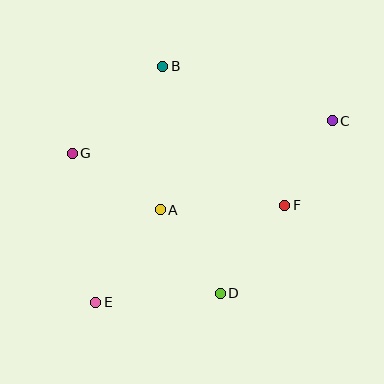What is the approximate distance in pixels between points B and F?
The distance between B and F is approximately 185 pixels.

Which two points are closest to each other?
Points C and F are closest to each other.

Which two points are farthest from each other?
Points C and E are farthest from each other.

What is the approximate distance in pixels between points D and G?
The distance between D and G is approximately 204 pixels.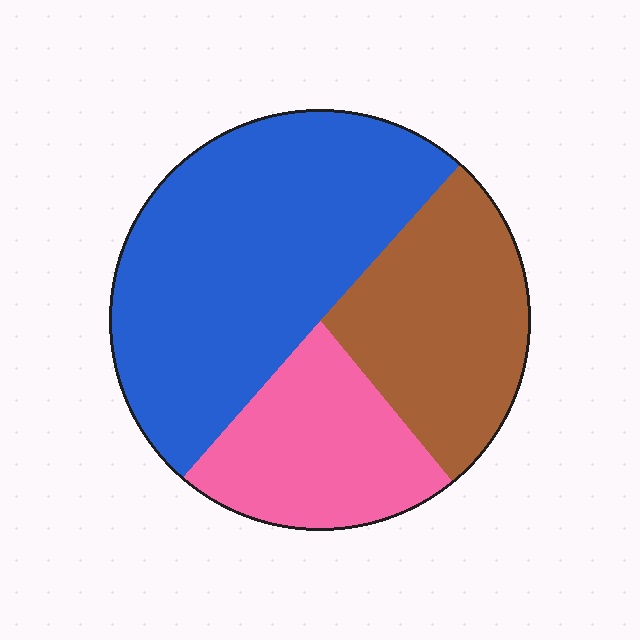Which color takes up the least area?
Pink, at roughly 20%.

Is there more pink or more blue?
Blue.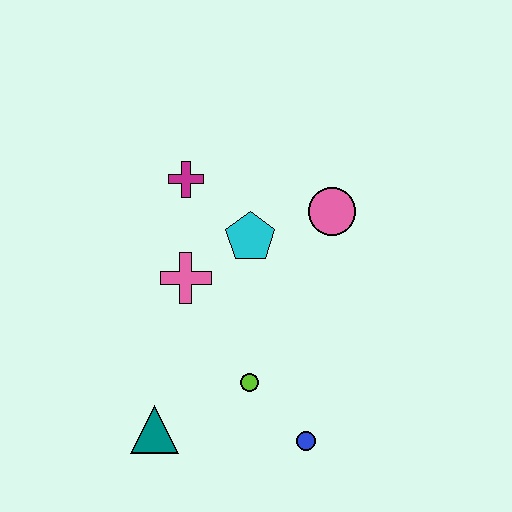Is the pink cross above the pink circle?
No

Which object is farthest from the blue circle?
The magenta cross is farthest from the blue circle.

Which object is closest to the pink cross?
The cyan pentagon is closest to the pink cross.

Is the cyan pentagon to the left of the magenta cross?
No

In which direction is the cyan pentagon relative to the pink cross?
The cyan pentagon is to the right of the pink cross.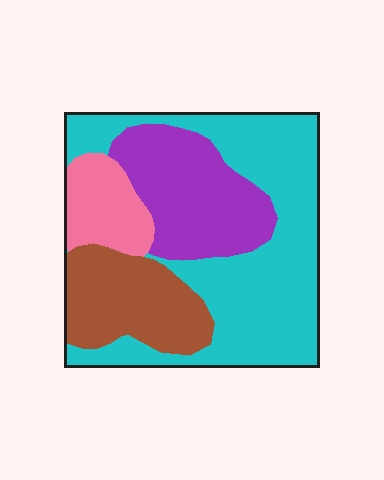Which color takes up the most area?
Cyan, at roughly 50%.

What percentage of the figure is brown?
Brown covers 19% of the figure.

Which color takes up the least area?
Pink, at roughly 10%.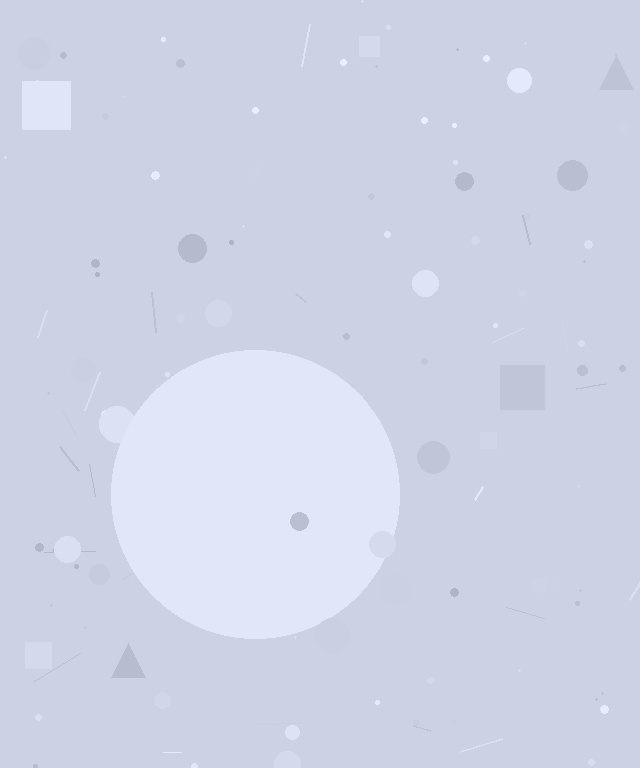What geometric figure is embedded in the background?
A circle is embedded in the background.